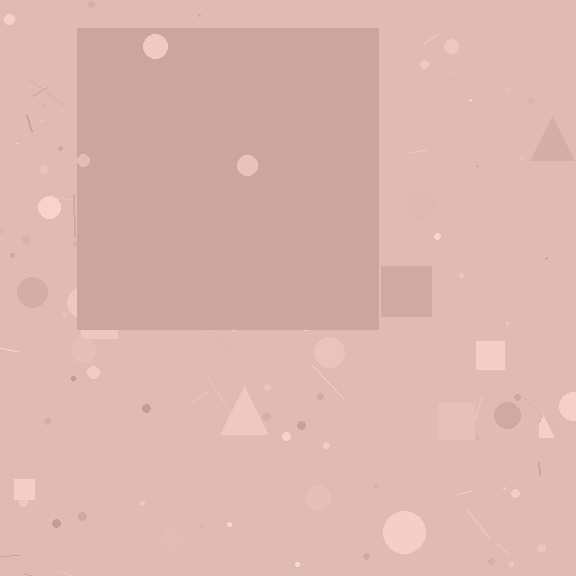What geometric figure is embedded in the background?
A square is embedded in the background.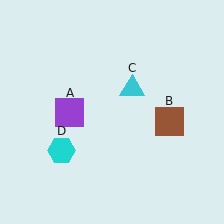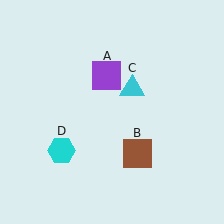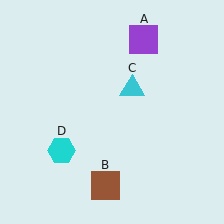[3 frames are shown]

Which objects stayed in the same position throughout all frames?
Cyan triangle (object C) and cyan hexagon (object D) remained stationary.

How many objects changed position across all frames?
2 objects changed position: purple square (object A), brown square (object B).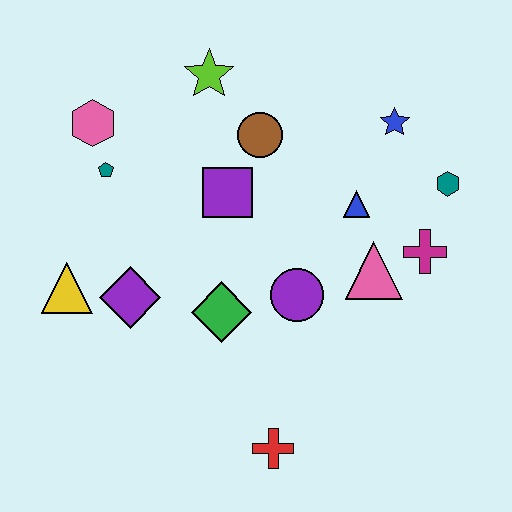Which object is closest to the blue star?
The teal hexagon is closest to the blue star.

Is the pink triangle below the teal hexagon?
Yes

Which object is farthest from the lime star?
The red cross is farthest from the lime star.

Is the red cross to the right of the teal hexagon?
No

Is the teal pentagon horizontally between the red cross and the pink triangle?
No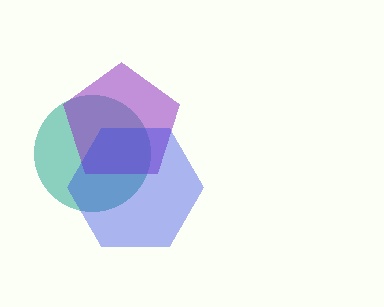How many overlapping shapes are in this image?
There are 3 overlapping shapes in the image.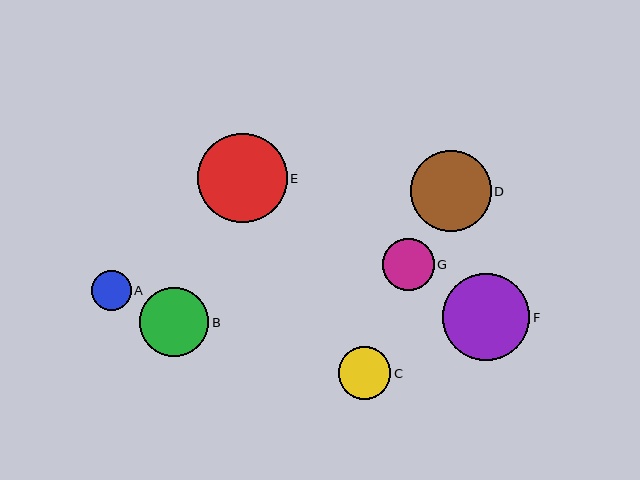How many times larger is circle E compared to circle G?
Circle E is approximately 1.7 times the size of circle G.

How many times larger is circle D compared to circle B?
Circle D is approximately 1.2 times the size of circle B.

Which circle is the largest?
Circle E is the largest with a size of approximately 90 pixels.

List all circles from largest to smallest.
From largest to smallest: E, F, D, B, C, G, A.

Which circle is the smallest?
Circle A is the smallest with a size of approximately 40 pixels.